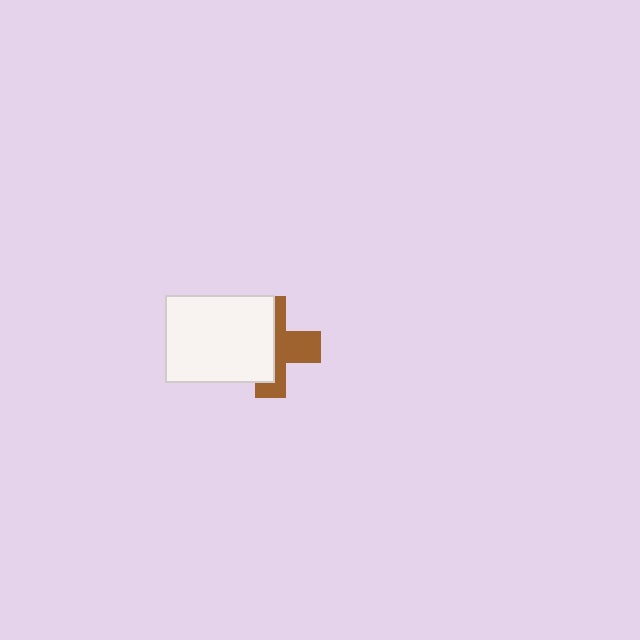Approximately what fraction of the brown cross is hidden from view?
Roughly 54% of the brown cross is hidden behind the white rectangle.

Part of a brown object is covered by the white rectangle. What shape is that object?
It is a cross.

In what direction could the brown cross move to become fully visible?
The brown cross could move right. That would shift it out from behind the white rectangle entirely.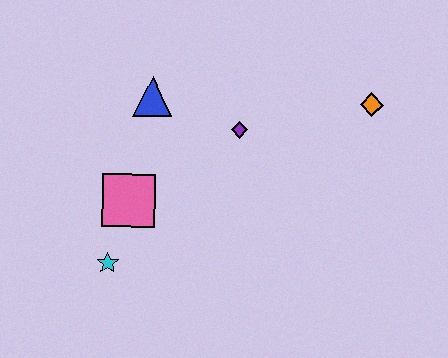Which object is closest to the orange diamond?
The purple diamond is closest to the orange diamond.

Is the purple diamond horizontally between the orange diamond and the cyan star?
Yes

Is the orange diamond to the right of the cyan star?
Yes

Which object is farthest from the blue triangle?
The orange diamond is farthest from the blue triangle.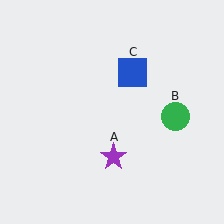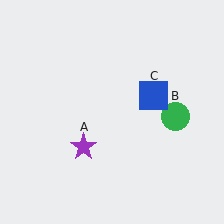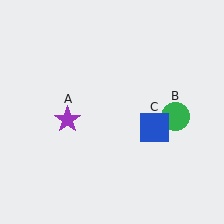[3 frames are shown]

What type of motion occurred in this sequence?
The purple star (object A), blue square (object C) rotated clockwise around the center of the scene.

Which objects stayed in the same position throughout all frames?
Green circle (object B) remained stationary.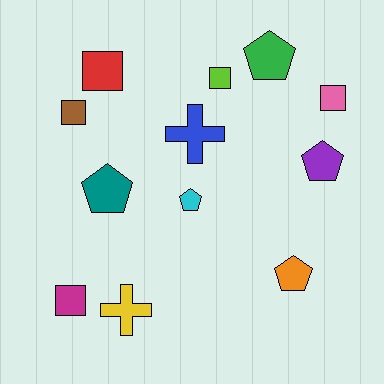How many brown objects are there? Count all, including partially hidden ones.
There is 1 brown object.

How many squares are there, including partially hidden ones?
There are 5 squares.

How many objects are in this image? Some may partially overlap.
There are 12 objects.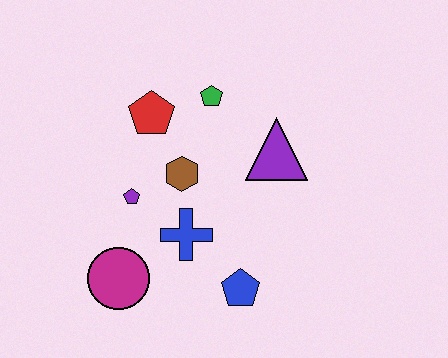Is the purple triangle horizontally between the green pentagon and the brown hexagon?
No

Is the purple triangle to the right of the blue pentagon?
Yes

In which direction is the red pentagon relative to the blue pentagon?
The red pentagon is above the blue pentagon.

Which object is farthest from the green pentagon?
The magenta circle is farthest from the green pentagon.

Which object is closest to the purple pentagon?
The brown hexagon is closest to the purple pentagon.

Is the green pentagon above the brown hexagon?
Yes